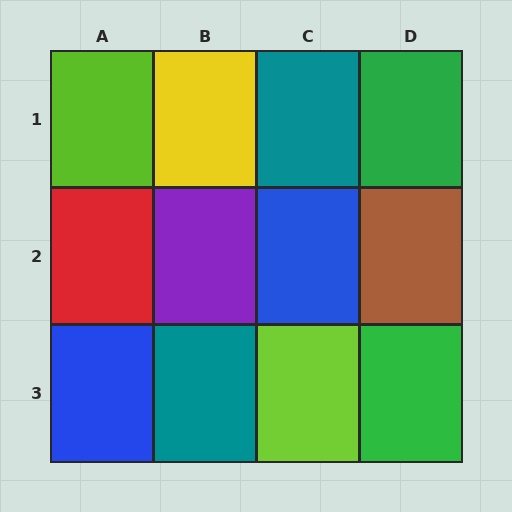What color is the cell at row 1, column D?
Green.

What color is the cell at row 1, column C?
Teal.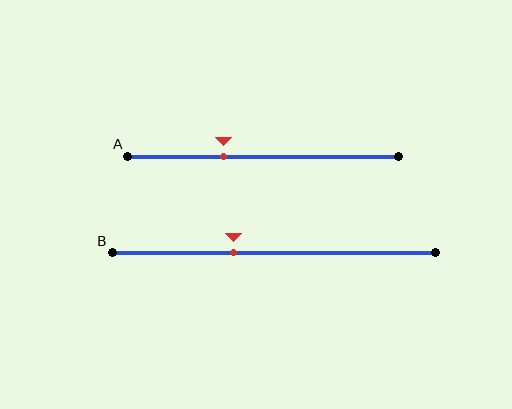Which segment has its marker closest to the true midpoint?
Segment B has its marker closest to the true midpoint.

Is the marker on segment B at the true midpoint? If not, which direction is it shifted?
No, the marker on segment B is shifted to the left by about 13% of the segment length.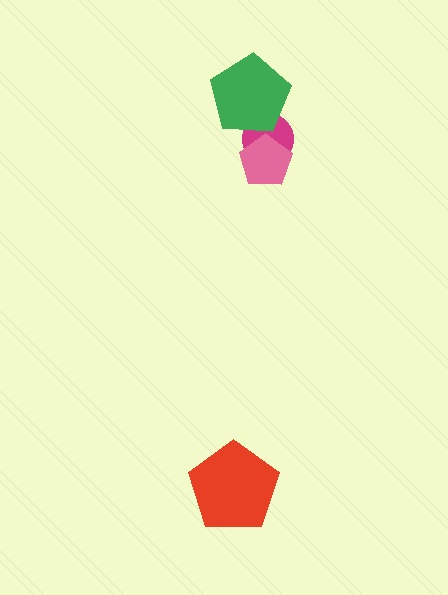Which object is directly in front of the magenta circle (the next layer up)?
The pink pentagon is directly in front of the magenta circle.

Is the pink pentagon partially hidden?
No, no other shape covers it.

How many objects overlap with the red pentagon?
0 objects overlap with the red pentagon.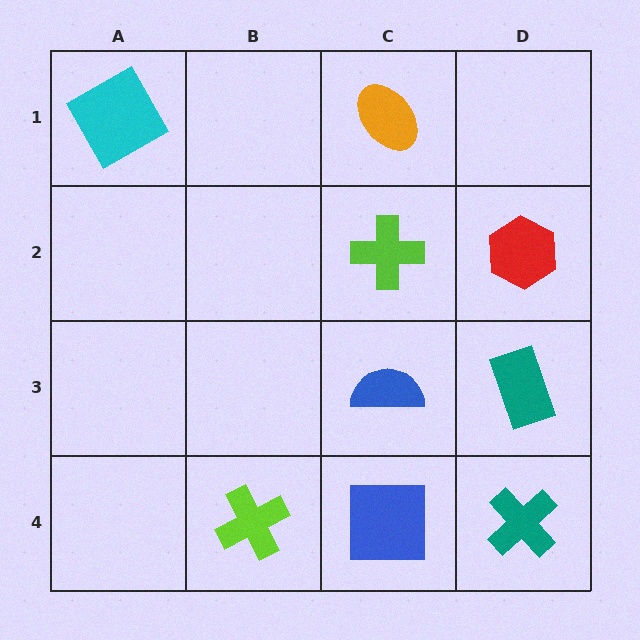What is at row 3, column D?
A teal rectangle.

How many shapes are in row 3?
2 shapes.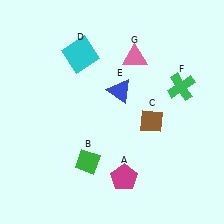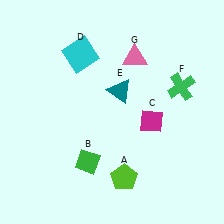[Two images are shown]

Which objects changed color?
A changed from magenta to lime. C changed from brown to magenta. E changed from blue to teal.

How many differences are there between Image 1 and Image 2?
There are 3 differences between the two images.